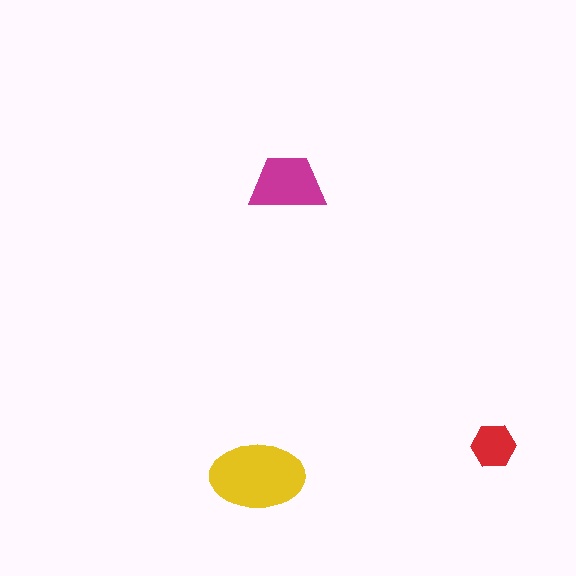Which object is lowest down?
The yellow ellipse is bottommost.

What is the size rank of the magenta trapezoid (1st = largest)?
2nd.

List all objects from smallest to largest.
The red hexagon, the magenta trapezoid, the yellow ellipse.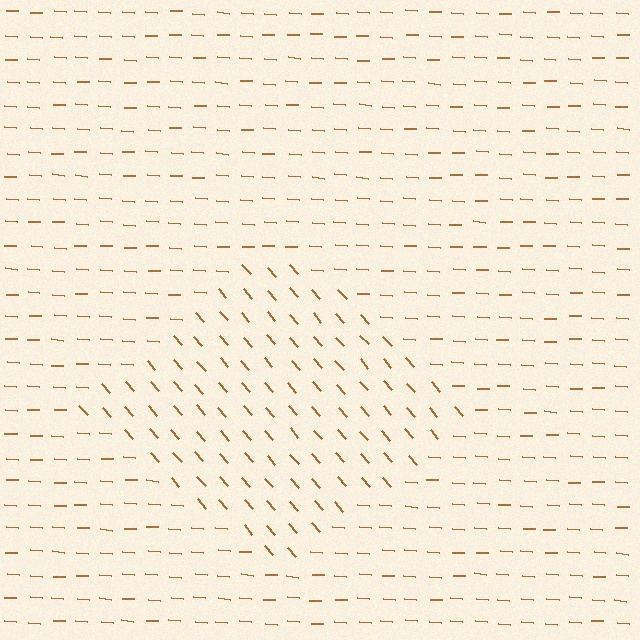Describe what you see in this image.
The image is filled with small brown line segments. A diamond region in the image has lines oriented differently from the surrounding lines, creating a visible texture boundary.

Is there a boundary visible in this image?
Yes, there is a texture boundary formed by a change in line orientation.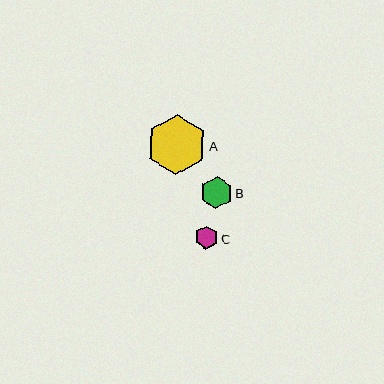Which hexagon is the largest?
Hexagon A is the largest with a size of approximately 60 pixels.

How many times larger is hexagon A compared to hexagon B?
Hexagon A is approximately 1.8 times the size of hexagon B.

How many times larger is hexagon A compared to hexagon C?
Hexagon A is approximately 2.5 times the size of hexagon C.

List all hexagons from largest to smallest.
From largest to smallest: A, B, C.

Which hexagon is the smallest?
Hexagon C is the smallest with a size of approximately 23 pixels.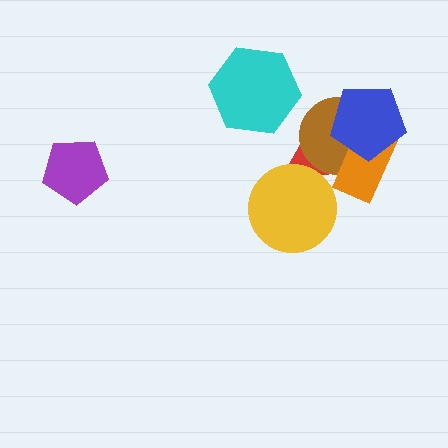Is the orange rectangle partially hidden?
Yes, it is partially covered by another shape.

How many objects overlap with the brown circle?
3 objects overlap with the brown circle.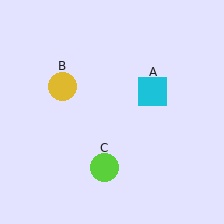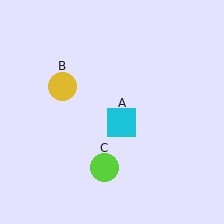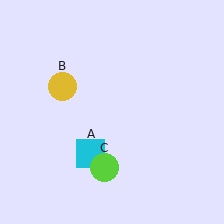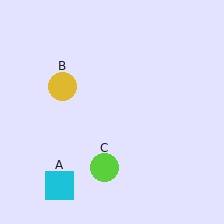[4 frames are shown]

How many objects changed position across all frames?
1 object changed position: cyan square (object A).